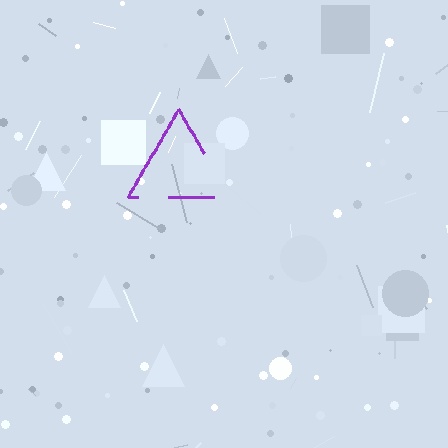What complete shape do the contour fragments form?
The contour fragments form a triangle.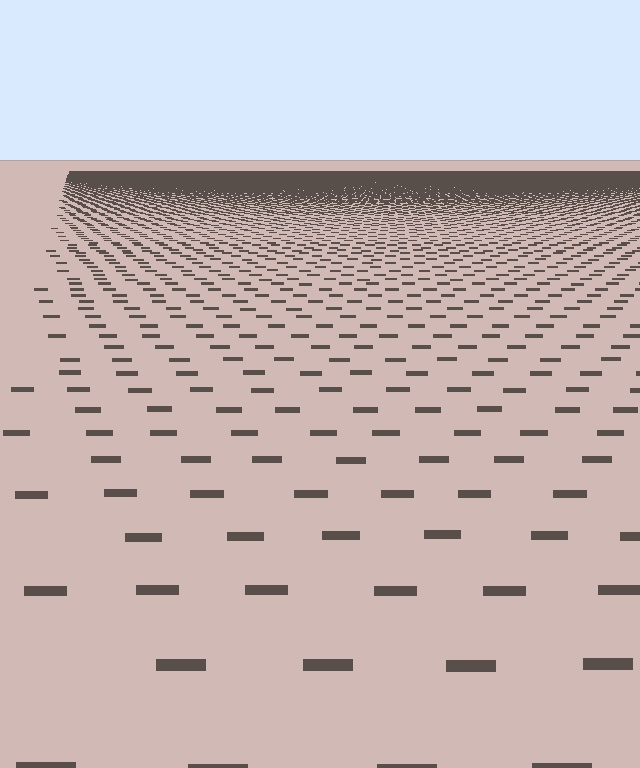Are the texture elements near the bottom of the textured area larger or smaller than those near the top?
Larger. Near the bottom, elements are closer to the viewer and appear at a bigger on-screen size.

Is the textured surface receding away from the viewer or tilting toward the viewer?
The surface is receding away from the viewer. Texture elements get smaller and denser toward the top.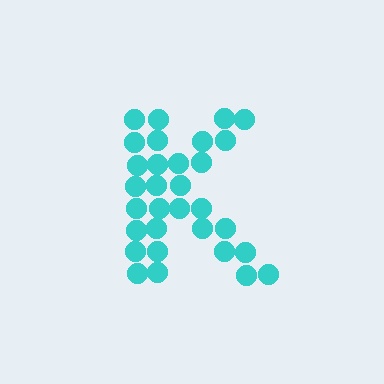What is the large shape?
The large shape is the letter K.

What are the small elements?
The small elements are circles.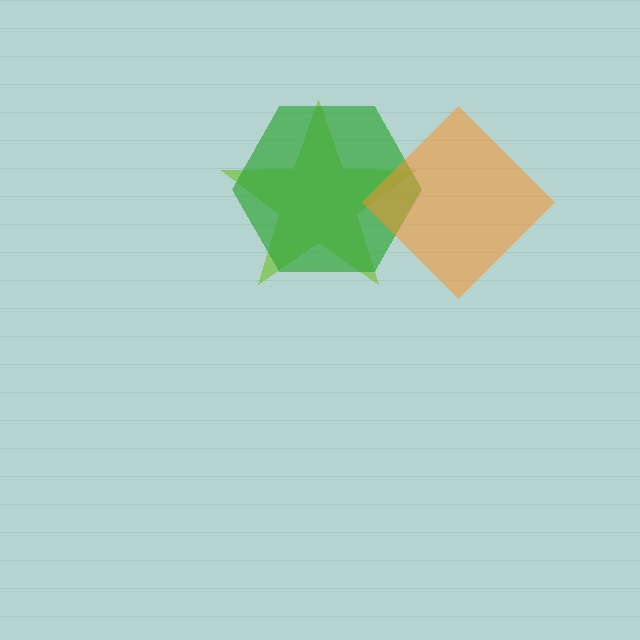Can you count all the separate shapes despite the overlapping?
Yes, there are 3 separate shapes.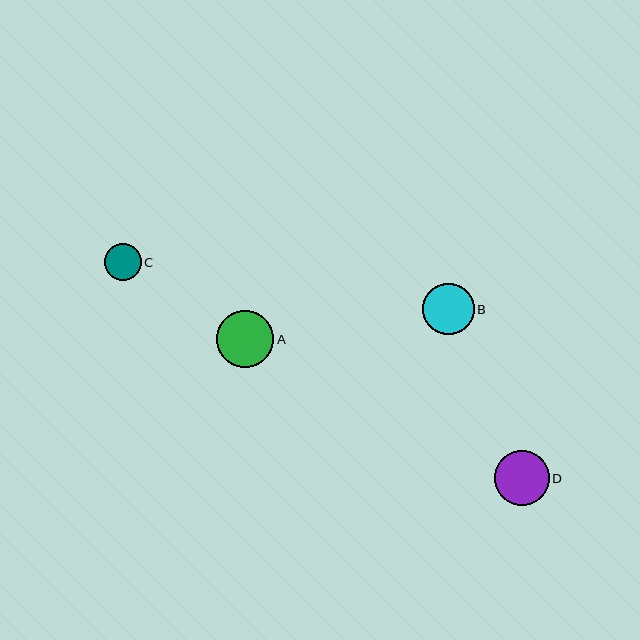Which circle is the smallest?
Circle C is the smallest with a size of approximately 37 pixels.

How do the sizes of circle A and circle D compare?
Circle A and circle D are approximately the same size.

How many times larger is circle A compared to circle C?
Circle A is approximately 1.6 times the size of circle C.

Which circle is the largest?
Circle A is the largest with a size of approximately 57 pixels.